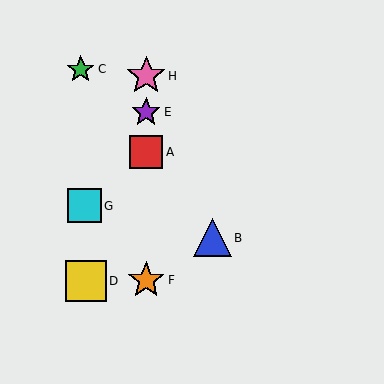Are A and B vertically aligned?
No, A is at x≈146 and B is at x≈212.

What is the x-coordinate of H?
Object H is at x≈146.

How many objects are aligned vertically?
4 objects (A, E, F, H) are aligned vertically.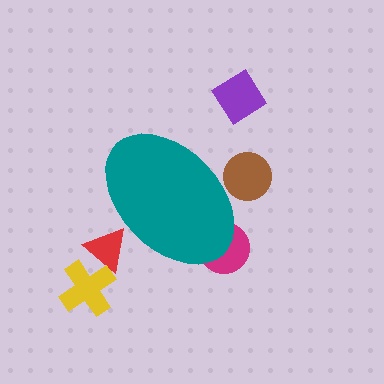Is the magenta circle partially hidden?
Yes, the magenta circle is partially hidden behind the teal ellipse.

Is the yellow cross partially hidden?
No, the yellow cross is fully visible.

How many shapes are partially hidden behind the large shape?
3 shapes are partially hidden.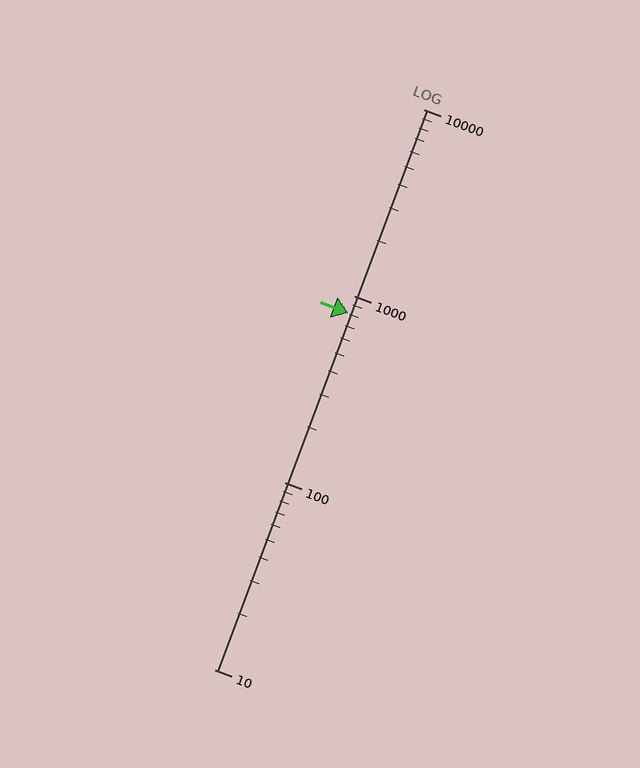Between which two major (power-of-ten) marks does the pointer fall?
The pointer is between 100 and 1000.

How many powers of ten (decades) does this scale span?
The scale spans 3 decades, from 10 to 10000.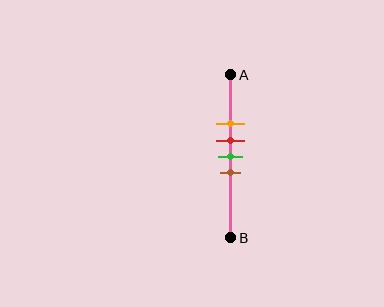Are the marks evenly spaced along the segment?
Yes, the marks are approximately evenly spaced.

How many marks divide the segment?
There are 4 marks dividing the segment.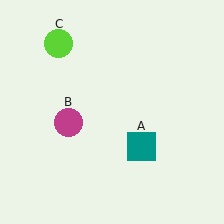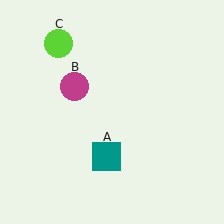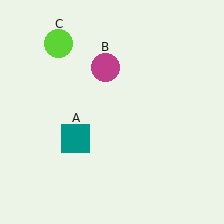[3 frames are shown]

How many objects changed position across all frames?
2 objects changed position: teal square (object A), magenta circle (object B).